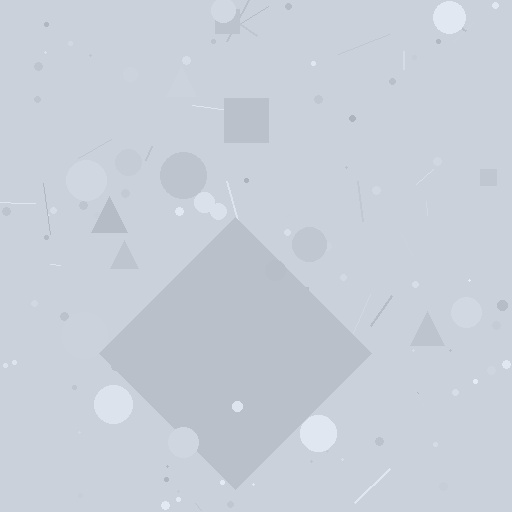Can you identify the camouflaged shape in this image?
The camouflaged shape is a diamond.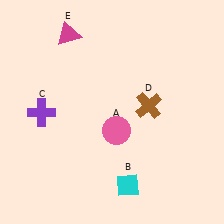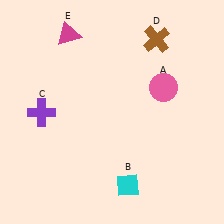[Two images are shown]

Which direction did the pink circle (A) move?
The pink circle (A) moved right.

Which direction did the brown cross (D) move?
The brown cross (D) moved up.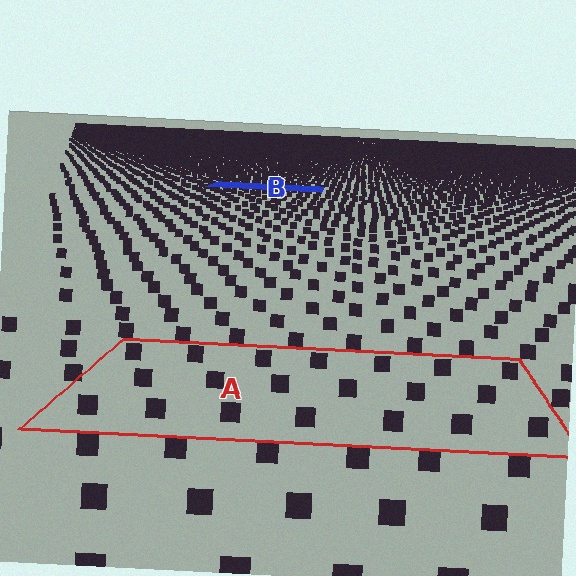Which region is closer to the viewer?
Region A is closer. The texture elements there are larger and more spread out.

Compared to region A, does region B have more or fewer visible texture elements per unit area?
Region B has more texture elements per unit area — they are packed more densely because it is farther away.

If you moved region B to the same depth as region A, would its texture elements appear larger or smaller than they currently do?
They would appear larger. At a closer depth, the same texture elements are projected at a bigger on-screen size.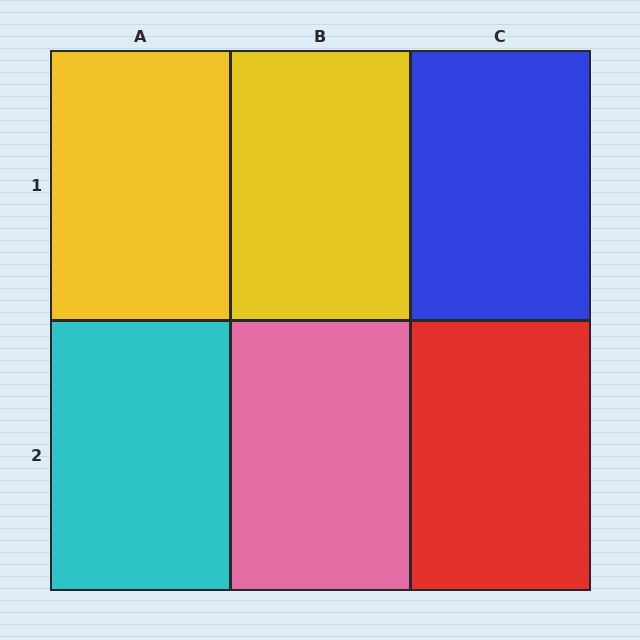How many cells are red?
1 cell is red.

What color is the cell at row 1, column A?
Yellow.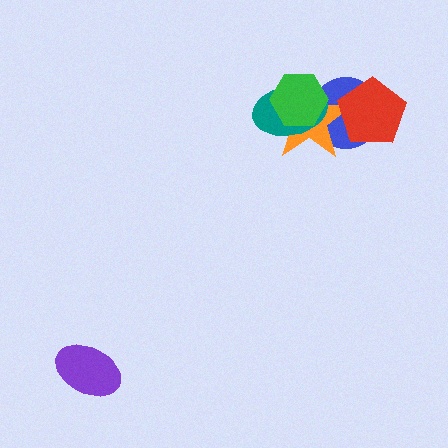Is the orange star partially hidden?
Yes, it is partially covered by another shape.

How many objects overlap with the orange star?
4 objects overlap with the orange star.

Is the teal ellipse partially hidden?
Yes, it is partially covered by another shape.